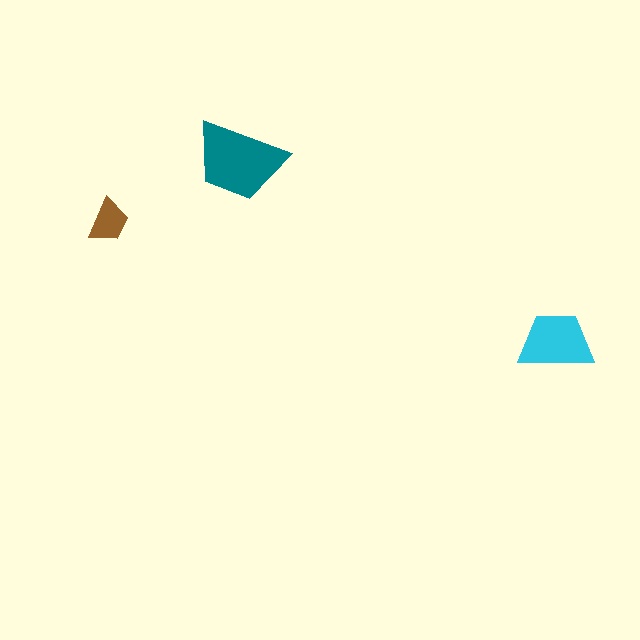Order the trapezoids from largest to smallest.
the teal one, the cyan one, the brown one.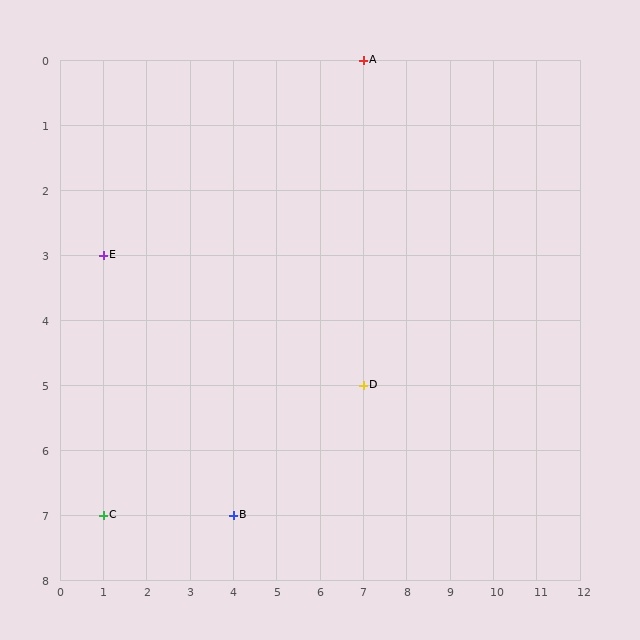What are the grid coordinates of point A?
Point A is at grid coordinates (7, 0).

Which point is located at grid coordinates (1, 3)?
Point E is at (1, 3).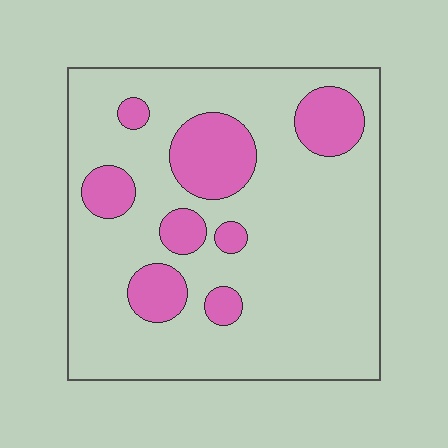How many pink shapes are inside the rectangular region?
8.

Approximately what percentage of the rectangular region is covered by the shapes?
Approximately 20%.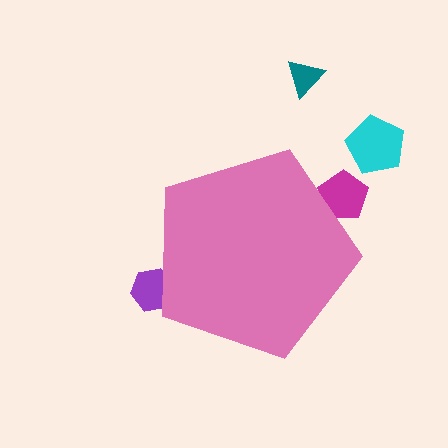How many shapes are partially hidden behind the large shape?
2 shapes are partially hidden.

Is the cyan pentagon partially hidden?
No, the cyan pentagon is fully visible.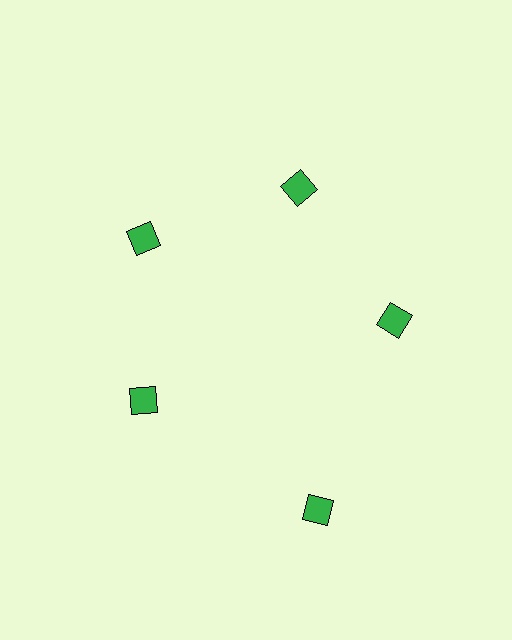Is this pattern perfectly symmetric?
No. The 5 green diamonds are arranged in a ring, but one element near the 5 o'clock position is pushed outward from the center, breaking the 5-fold rotational symmetry.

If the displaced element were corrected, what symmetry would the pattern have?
It would have 5-fold rotational symmetry — the pattern would map onto itself every 72 degrees.